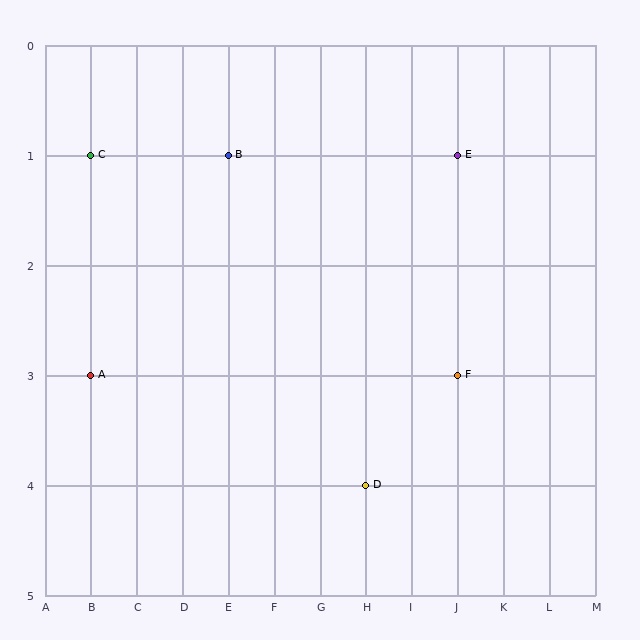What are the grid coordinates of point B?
Point B is at grid coordinates (E, 1).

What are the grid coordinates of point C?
Point C is at grid coordinates (B, 1).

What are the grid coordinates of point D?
Point D is at grid coordinates (H, 4).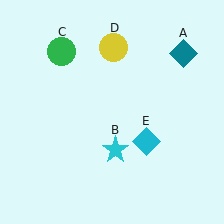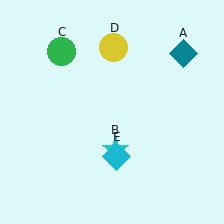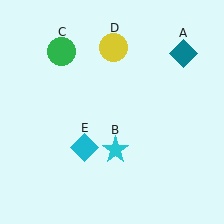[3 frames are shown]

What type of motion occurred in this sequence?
The cyan diamond (object E) rotated clockwise around the center of the scene.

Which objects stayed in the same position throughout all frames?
Teal diamond (object A) and cyan star (object B) and green circle (object C) and yellow circle (object D) remained stationary.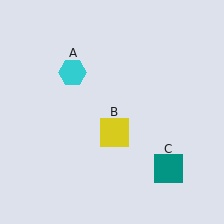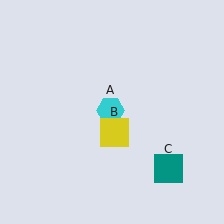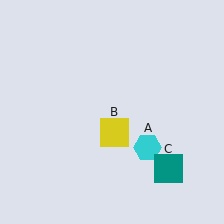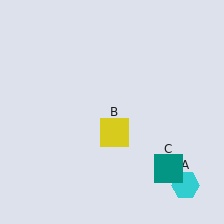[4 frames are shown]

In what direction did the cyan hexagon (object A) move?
The cyan hexagon (object A) moved down and to the right.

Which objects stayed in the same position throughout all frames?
Yellow square (object B) and teal square (object C) remained stationary.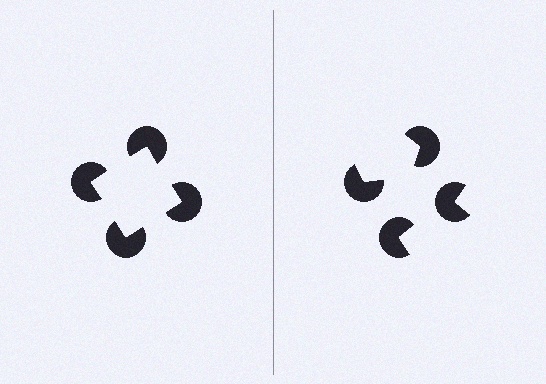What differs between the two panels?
The pac-man discs are positioned identically on both sides; only the wedge orientations differ. On the left they align to a square; on the right they are misaligned.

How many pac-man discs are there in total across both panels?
8 — 4 on each side.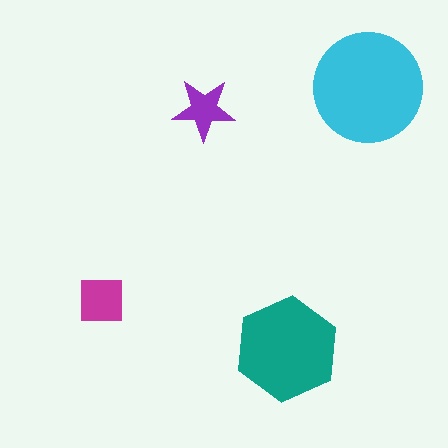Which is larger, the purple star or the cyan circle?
The cyan circle.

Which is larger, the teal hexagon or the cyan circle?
The cyan circle.